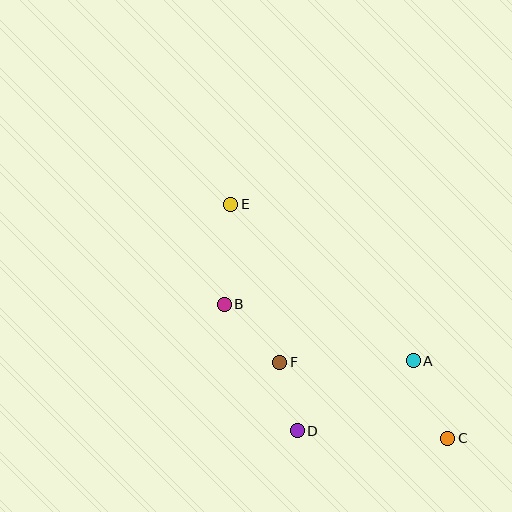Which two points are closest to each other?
Points D and F are closest to each other.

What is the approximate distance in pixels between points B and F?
The distance between B and F is approximately 80 pixels.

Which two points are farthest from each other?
Points C and E are farthest from each other.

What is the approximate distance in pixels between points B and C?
The distance between B and C is approximately 261 pixels.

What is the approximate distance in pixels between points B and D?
The distance between B and D is approximately 146 pixels.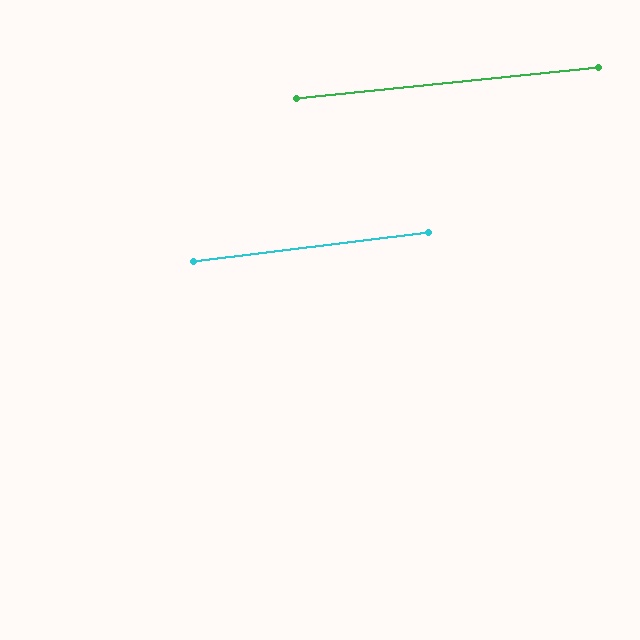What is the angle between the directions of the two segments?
Approximately 1 degree.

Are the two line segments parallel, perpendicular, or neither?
Parallel — their directions differ by only 1.1°.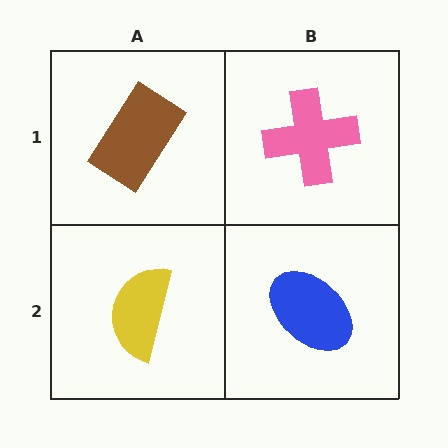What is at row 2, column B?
A blue ellipse.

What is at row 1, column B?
A pink cross.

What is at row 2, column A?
A yellow semicircle.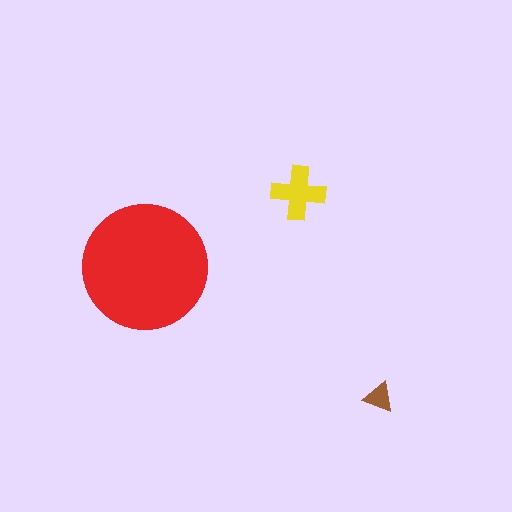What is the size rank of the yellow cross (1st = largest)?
2nd.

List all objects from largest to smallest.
The red circle, the yellow cross, the brown triangle.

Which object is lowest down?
The brown triangle is bottommost.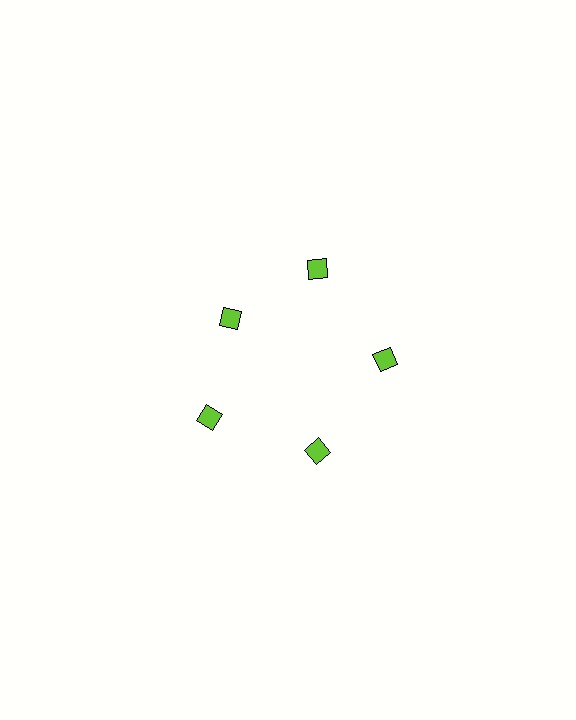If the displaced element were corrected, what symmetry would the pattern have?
It would have 5-fold rotational symmetry — the pattern would map onto itself every 72 degrees.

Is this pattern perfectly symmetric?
No. The 5 lime diamonds are arranged in a ring, but one element near the 10 o'clock position is pulled inward toward the center, breaking the 5-fold rotational symmetry.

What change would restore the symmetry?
The symmetry would be restored by moving it outward, back onto the ring so that all 5 diamonds sit at equal angles and equal distance from the center.